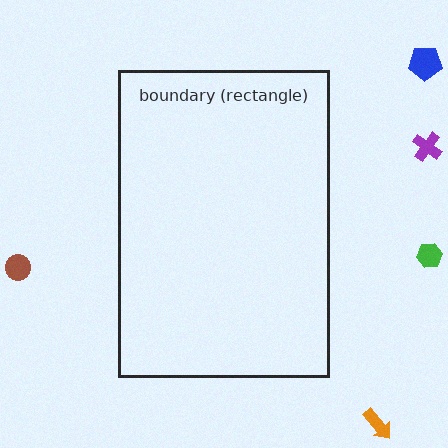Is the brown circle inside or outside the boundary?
Outside.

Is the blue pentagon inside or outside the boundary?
Outside.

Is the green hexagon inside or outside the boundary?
Outside.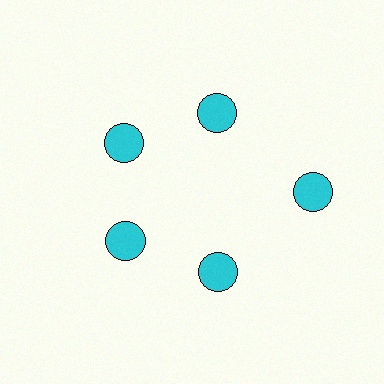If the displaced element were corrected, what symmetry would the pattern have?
It would have 5-fold rotational symmetry — the pattern would map onto itself every 72 degrees.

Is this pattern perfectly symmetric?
No. The 5 cyan circles are arranged in a ring, but one element near the 3 o'clock position is pushed outward from the center, breaking the 5-fold rotational symmetry.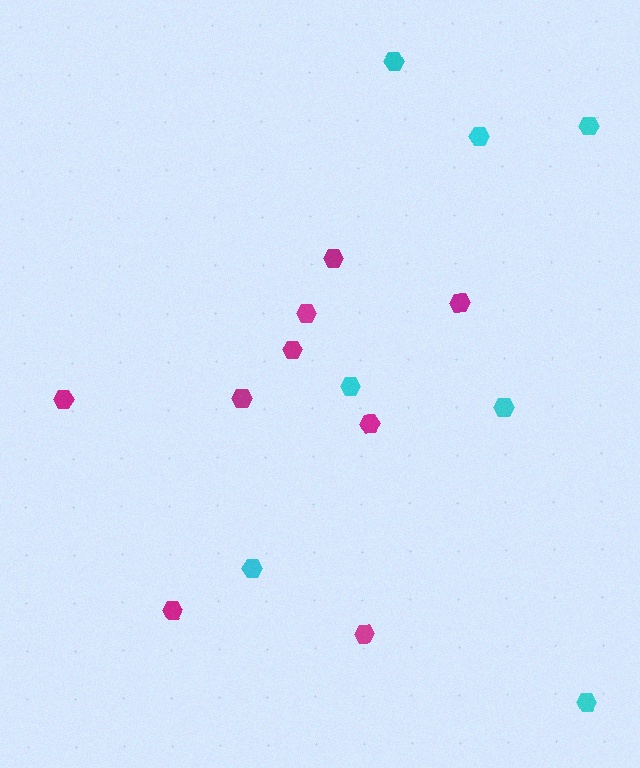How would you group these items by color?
There are 2 groups: one group of cyan hexagons (7) and one group of magenta hexagons (9).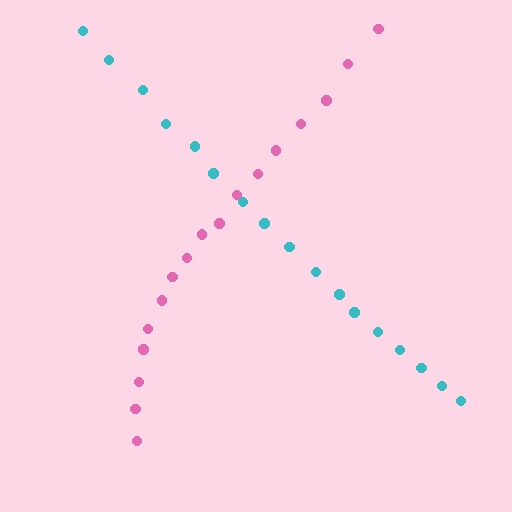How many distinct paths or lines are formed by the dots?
There are 2 distinct paths.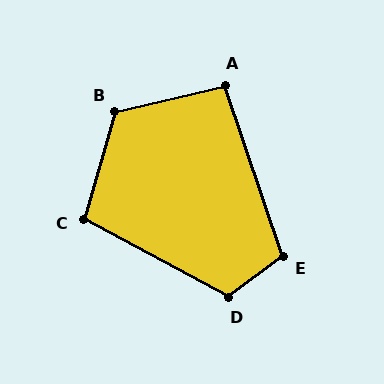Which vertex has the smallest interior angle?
A, at approximately 95 degrees.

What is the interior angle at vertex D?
Approximately 115 degrees (obtuse).